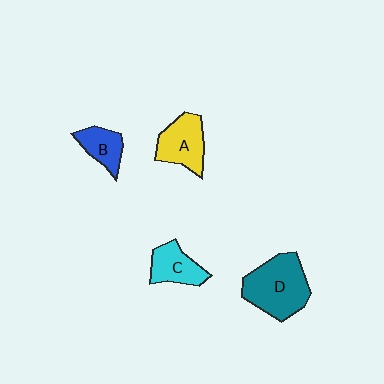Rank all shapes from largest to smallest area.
From largest to smallest: D (teal), A (yellow), C (cyan), B (blue).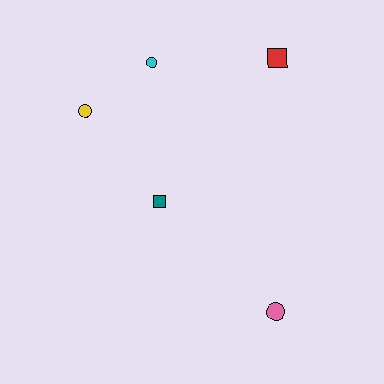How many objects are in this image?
There are 5 objects.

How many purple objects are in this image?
There are no purple objects.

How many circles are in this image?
There are 3 circles.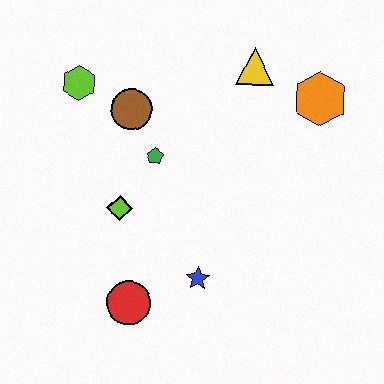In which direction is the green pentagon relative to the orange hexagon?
The green pentagon is to the left of the orange hexagon.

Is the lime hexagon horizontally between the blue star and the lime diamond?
No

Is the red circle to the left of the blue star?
Yes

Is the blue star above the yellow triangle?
No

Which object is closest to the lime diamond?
The green pentagon is closest to the lime diamond.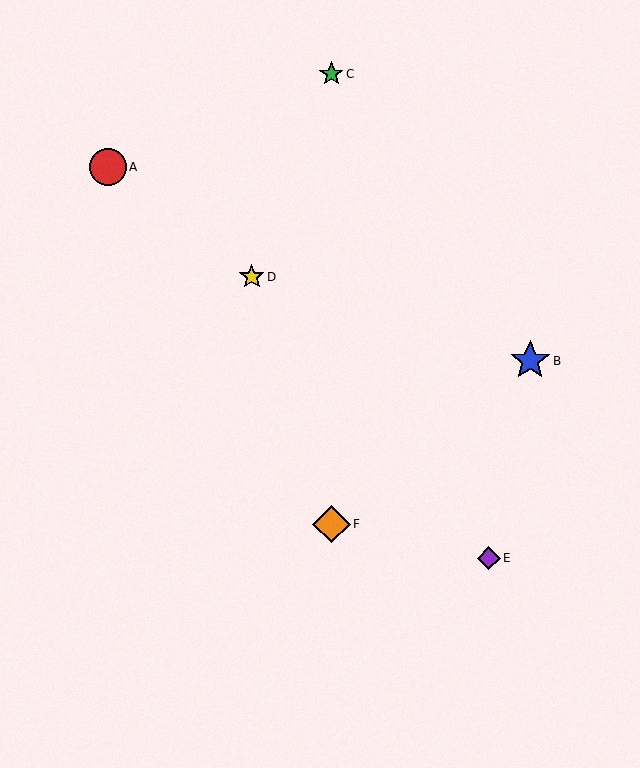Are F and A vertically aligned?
No, F is at x≈331 and A is at x≈108.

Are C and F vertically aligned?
Yes, both are at x≈331.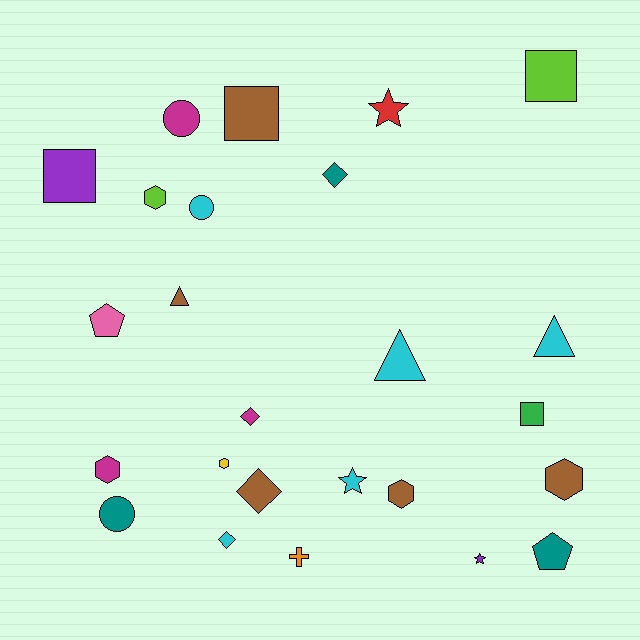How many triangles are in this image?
There are 3 triangles.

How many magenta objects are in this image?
There are 3 magenta objects.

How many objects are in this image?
There are 25 objects.